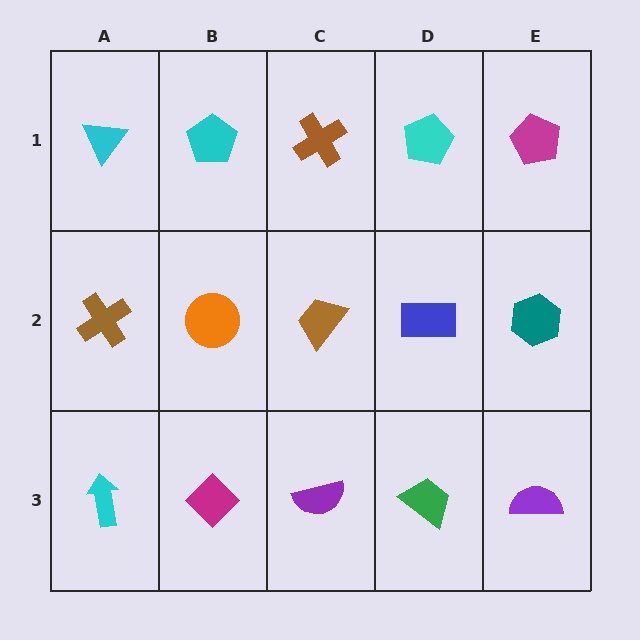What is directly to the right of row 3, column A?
A magenta diamond.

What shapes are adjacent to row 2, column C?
A brown cross (row 1, column C), a purple semicircle (row 3, column C), an orange circle (row 2, column B), a blue rectangle (row 2, column D).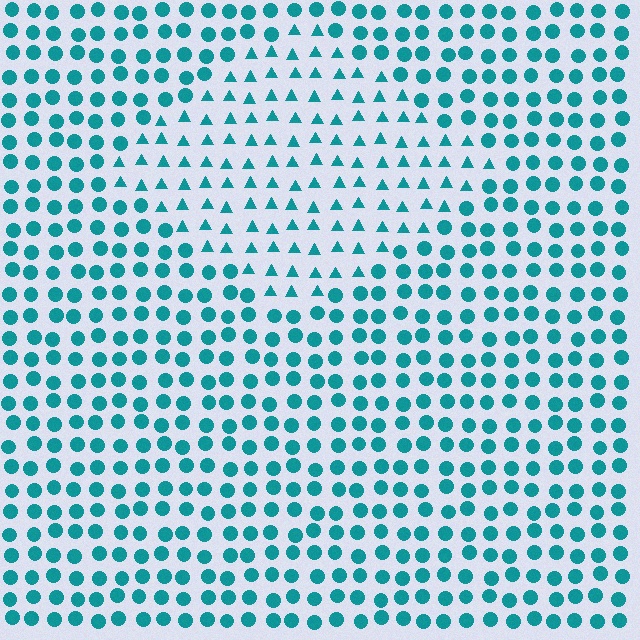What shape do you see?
I see a diamond.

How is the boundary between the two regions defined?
The boundary is defined by a change in element shape: triangles inside vs. circles outside. All elements share the same color and spacing.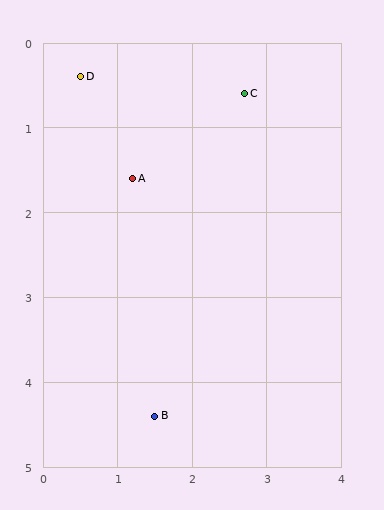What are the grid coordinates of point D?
Point D is at approximately (0.5, 0.4).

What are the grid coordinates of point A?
Point A is at approximately (1.2, 1.6).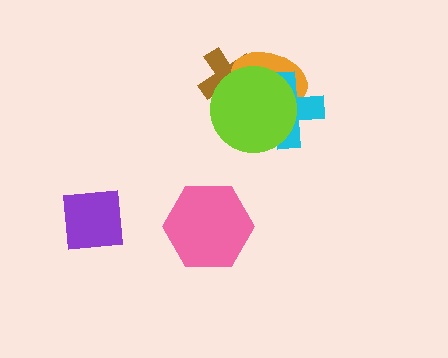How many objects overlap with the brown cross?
2 objects overlap with the brown cross.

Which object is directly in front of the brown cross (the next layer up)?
The orange ellipse is directly in front of the brown cross.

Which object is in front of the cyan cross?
The lime circle is in front of the cyan cross.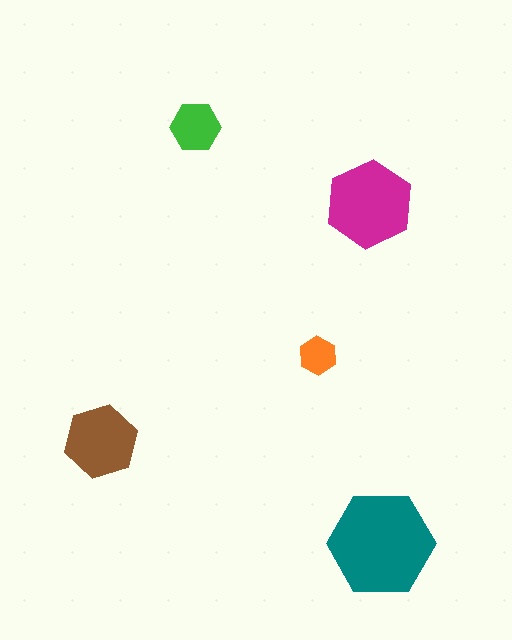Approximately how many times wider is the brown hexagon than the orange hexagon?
About 2 times wider.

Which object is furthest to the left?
The brown hexagon is leftmost.